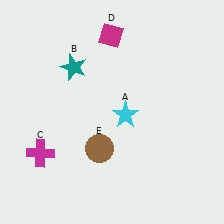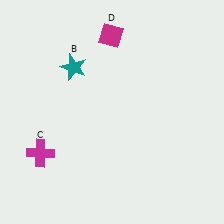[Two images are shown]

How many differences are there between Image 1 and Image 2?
There are 2 differences between the two images.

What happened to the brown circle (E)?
The brown circle (E) was removed in Image 2. It was in the bottom-left area of Image 1.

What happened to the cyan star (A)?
The cyan star (A) was removed in Image 2. It was in the bottom-right area of Image 1.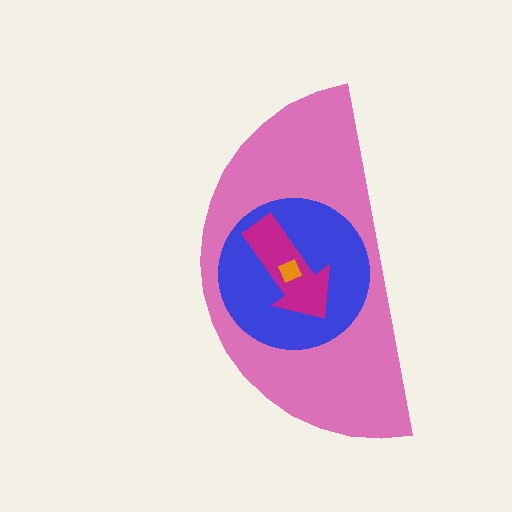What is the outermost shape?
The pink semicircle.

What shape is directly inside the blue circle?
The magenta arrow.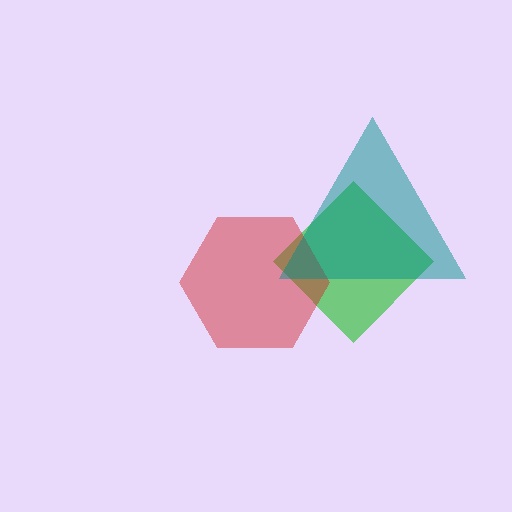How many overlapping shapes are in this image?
There are 3 overlapping shapes in the image.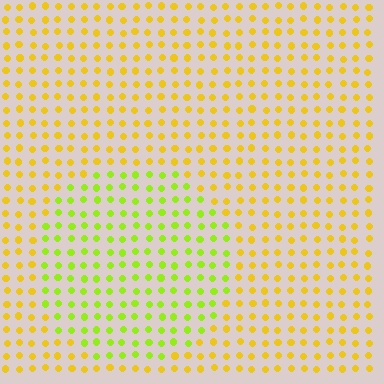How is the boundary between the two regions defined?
The boundary is defined purely by a slight shift in hue (about 37 degrees). Spacing, size, and orientation are identical on both sides.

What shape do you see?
I see a circle.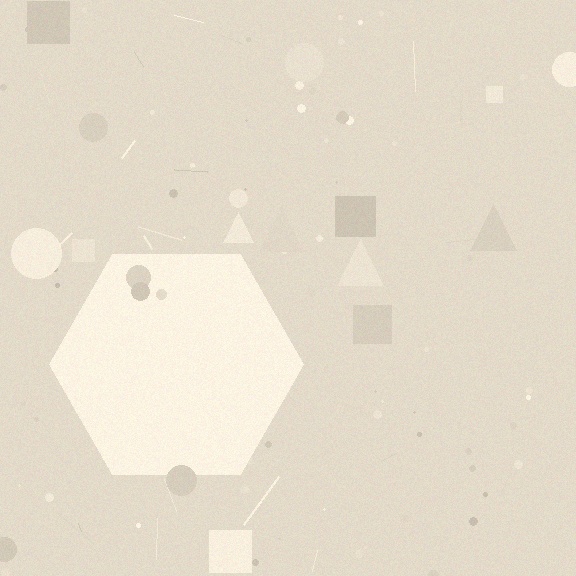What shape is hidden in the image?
A hexagon is hidden in the image.